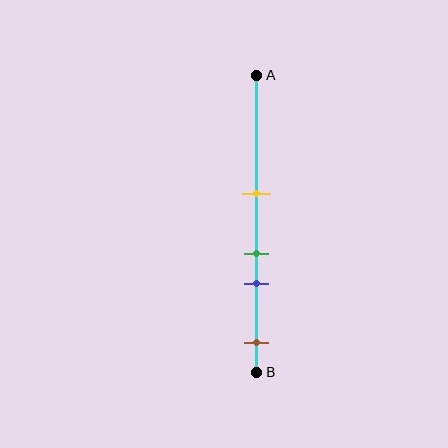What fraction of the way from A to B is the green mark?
The green mark is approximately 60% (0.6) of the way from A to B.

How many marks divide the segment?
There are 4 marks dividing the segment.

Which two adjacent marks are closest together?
The green and blue marks are the closest adjacent pair.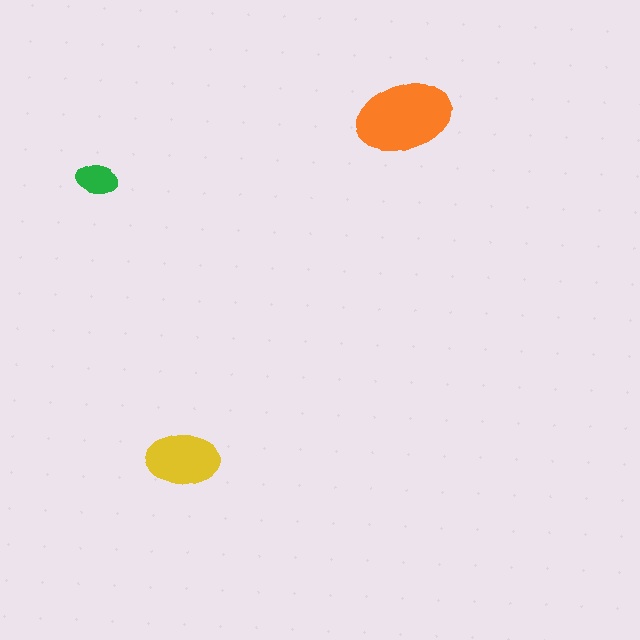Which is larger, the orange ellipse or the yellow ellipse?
The orange one.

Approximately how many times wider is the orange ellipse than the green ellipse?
About 2.5 times wider.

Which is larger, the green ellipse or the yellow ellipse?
The yellow one.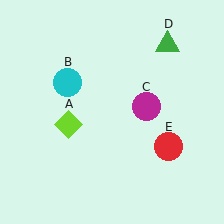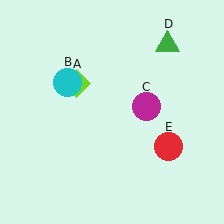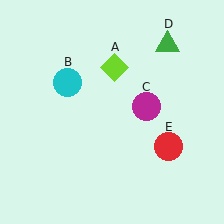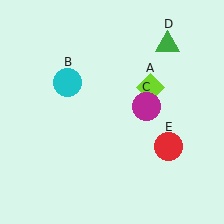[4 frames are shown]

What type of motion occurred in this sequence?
The lime diamond (object A) rotated clockwise around the center of the scene.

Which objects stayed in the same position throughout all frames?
Cyan circle (object B) and magenta circle (object C) and green triangle (object D) and red circle (object E) remained stationary.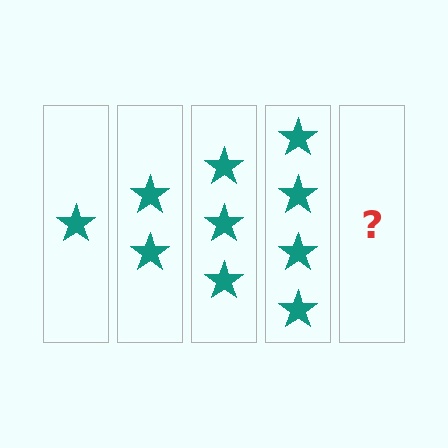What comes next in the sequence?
The next element should be 5 stars.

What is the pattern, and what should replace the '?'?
The pattern is that each step adds one more star. The '?' should be 5 stars.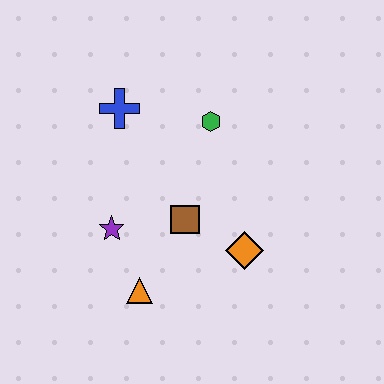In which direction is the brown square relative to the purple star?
The brown square is to the right of the purple star.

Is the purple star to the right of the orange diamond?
No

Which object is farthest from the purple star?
The green hexagon is farthest from the purple star.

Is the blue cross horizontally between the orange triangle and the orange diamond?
No